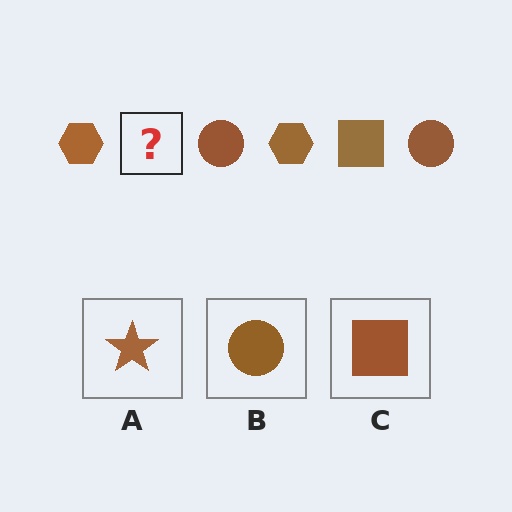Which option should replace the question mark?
Option C.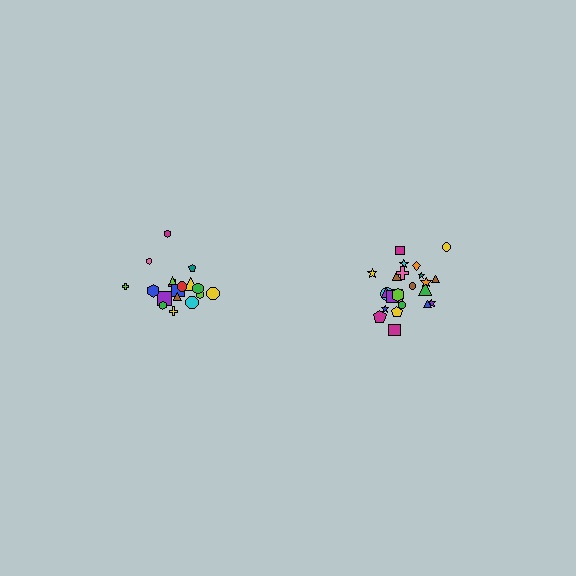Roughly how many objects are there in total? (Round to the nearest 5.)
Roughly 45 objects in total.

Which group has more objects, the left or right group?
The right group.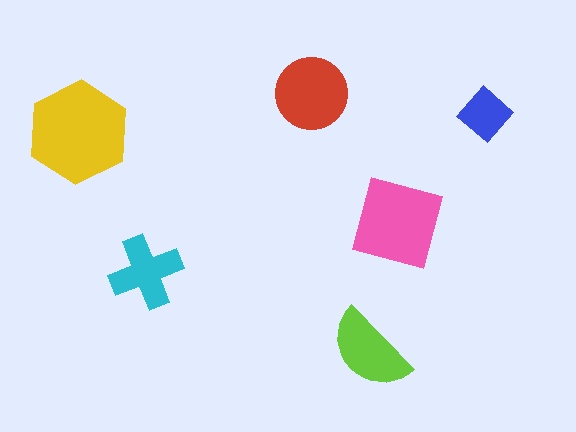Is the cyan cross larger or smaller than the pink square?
Smaller.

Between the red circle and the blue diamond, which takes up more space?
The red circle.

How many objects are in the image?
There are 6 objects in the image.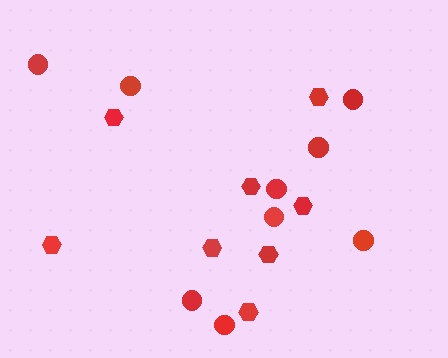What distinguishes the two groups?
There are 2 groups: one group of hexagons (8) and one group of circles (9).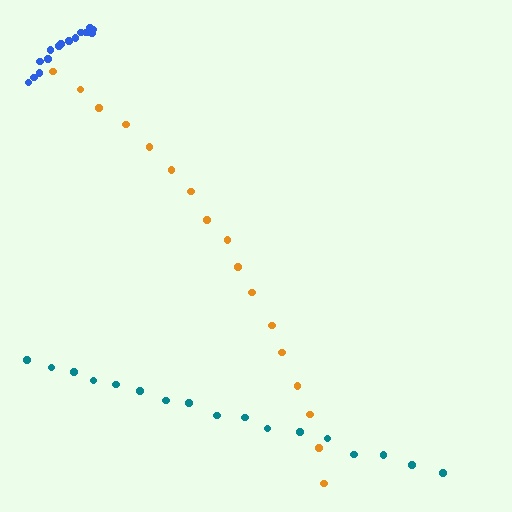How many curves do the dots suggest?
There are 3 distinct paths.